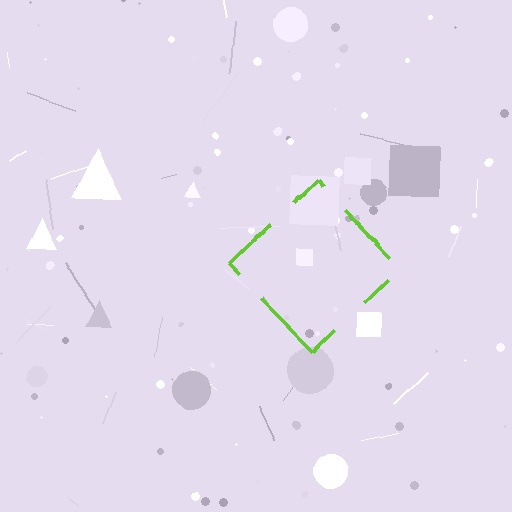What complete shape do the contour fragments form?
The contour fragments form a diamond.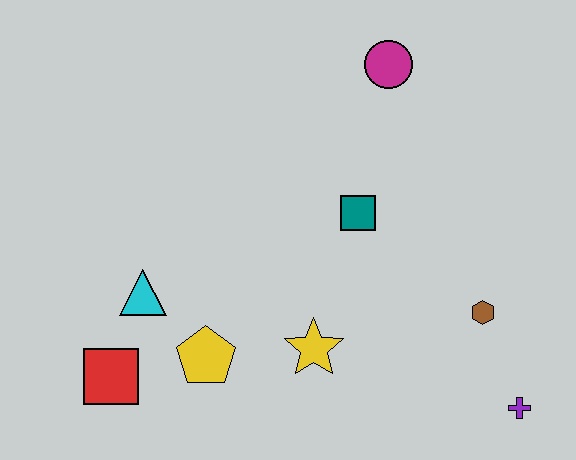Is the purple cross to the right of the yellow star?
Yes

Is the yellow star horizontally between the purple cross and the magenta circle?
No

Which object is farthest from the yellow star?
The magenta circle is farthest from the yellow star.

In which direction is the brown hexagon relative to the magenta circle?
The brown hexagon is below the magenta circle.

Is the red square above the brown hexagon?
No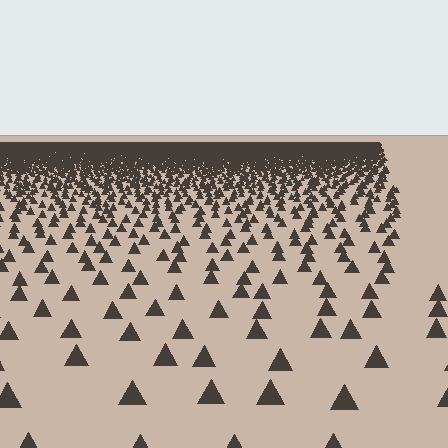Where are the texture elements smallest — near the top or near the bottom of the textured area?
Near the top.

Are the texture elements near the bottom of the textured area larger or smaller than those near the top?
Larger. Near the bottom, elements are closer to the viewer and appear at a bigger on-screen size.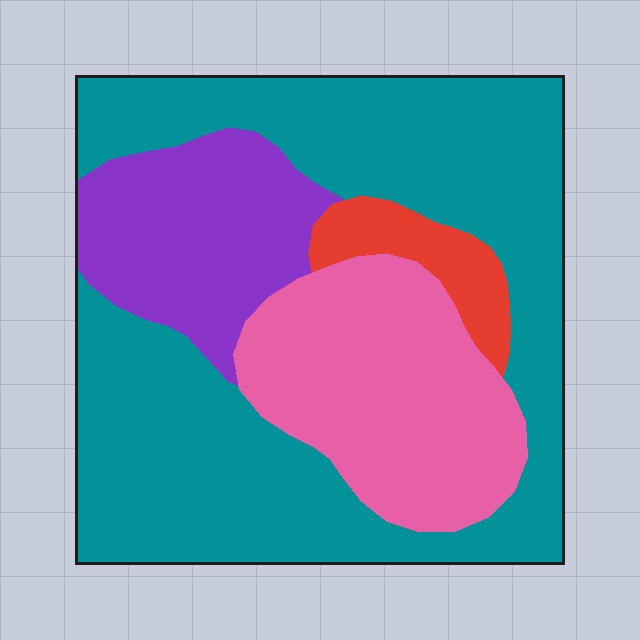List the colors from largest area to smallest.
From largest to smallest: teal, pink, purple, red.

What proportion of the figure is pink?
Pink takes up about one quarter (1/4) of the figure.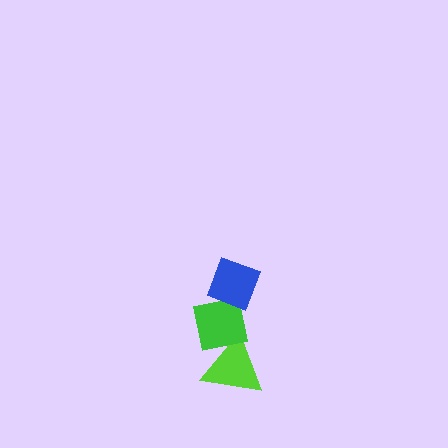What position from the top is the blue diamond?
The blue diamond is 1st from the top.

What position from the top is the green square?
The green square is 2nd from the top.